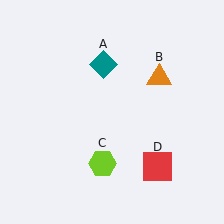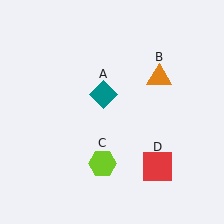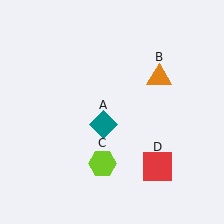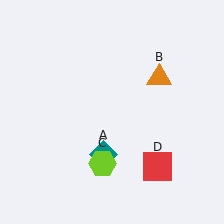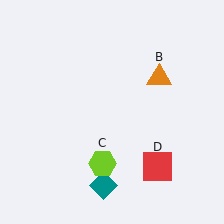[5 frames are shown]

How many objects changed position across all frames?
1 object changed position: teal diamond (object A).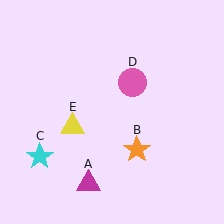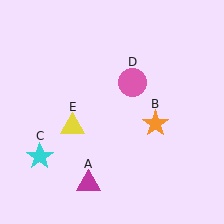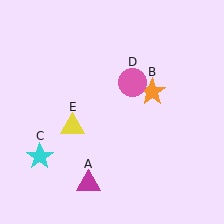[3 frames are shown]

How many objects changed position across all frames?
1 object changed position: orange star (object B).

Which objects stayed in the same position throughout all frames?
Magenta triangle (object A) and cyan star (object C) and pink circle (object D) and yellow triangle (object E) remained stationary.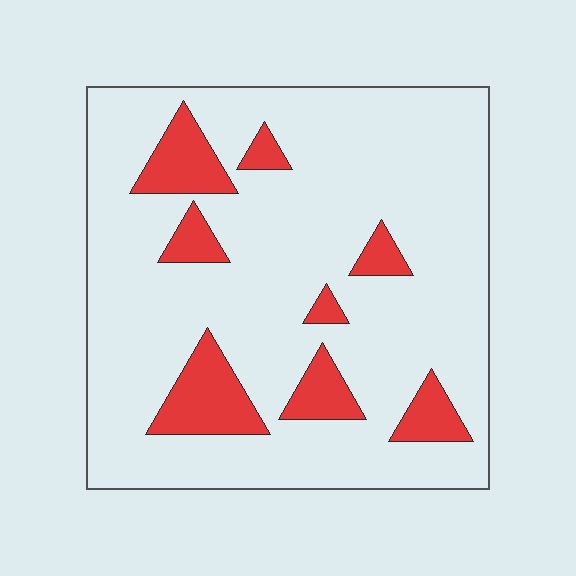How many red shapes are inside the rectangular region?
8.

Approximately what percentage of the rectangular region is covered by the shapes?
Approximately 15%.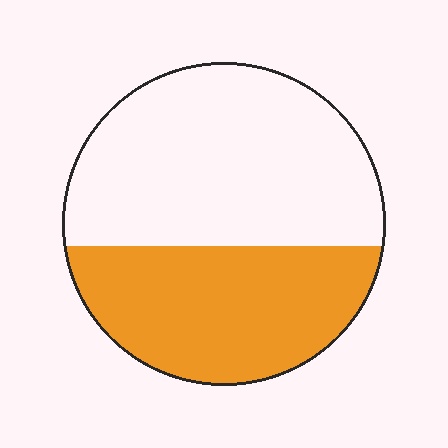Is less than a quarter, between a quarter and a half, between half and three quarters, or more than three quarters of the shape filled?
Between a quarter and a half.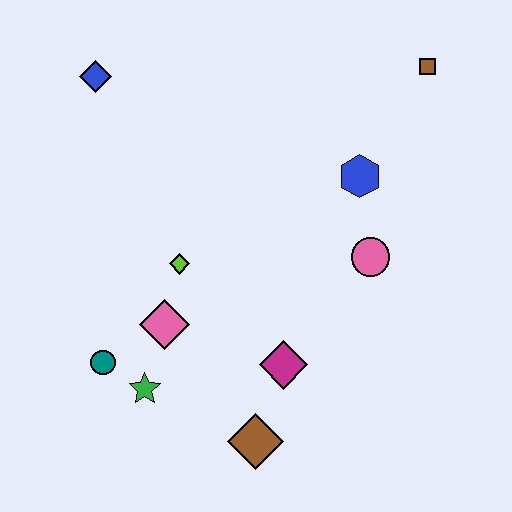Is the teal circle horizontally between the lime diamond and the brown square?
No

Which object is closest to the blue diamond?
The lime diamond is closest to the blue diamond.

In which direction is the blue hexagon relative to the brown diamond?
The blue hexagon is above the brown diamond.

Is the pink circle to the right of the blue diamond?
Yes